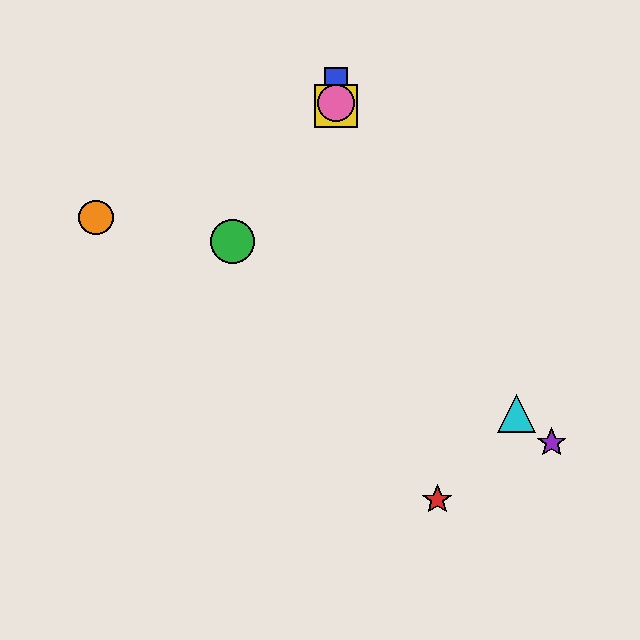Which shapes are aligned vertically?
The blue square, the yellow square, the pink circle are aligned vertically.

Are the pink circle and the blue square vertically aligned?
Yes, both are at x≈336.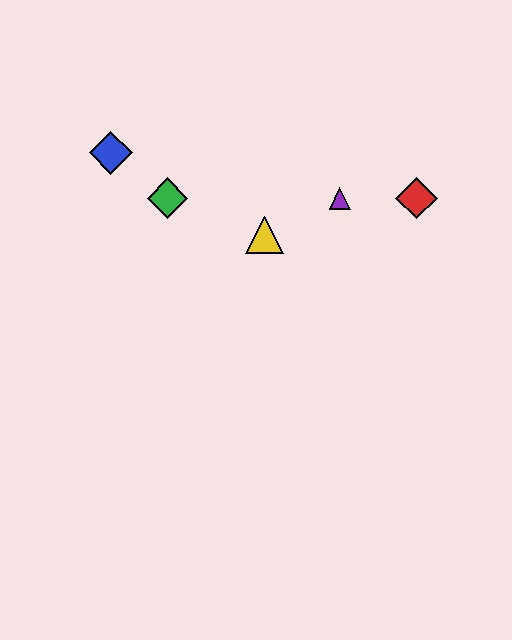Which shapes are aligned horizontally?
The red diamond, the green diamond, the purple triangle are aligned horizontally.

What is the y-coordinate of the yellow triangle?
The yellow triangle is at y≈235.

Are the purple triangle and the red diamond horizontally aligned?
Yes, both are at y≈198.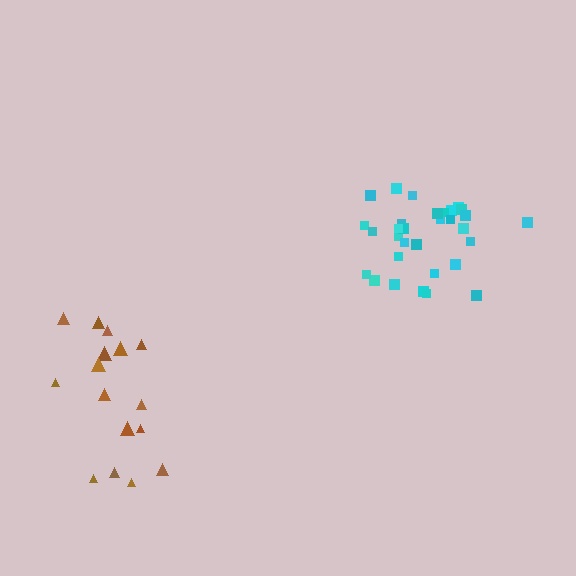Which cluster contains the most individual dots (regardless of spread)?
Cyan (31).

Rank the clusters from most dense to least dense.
cyan, brown.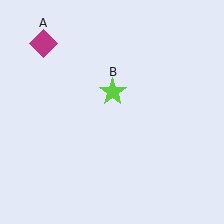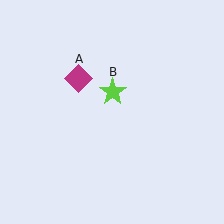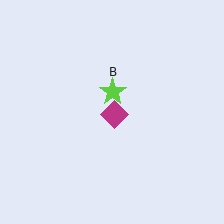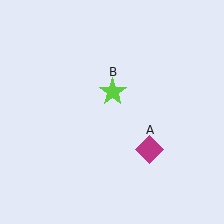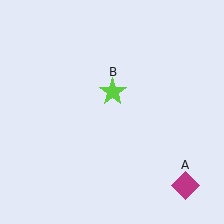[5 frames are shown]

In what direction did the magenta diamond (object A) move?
The magenta diamond (object A) moved down and to the right.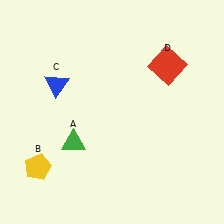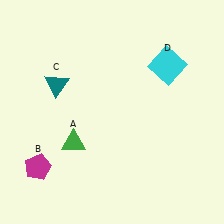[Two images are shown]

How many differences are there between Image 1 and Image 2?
There are 3 differences between the two images.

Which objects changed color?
B changed from yellow to magenta. C changed from blue to teal. D changed from red to cyan.